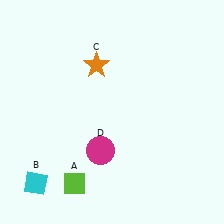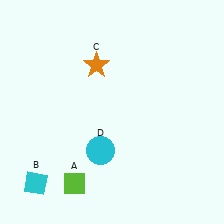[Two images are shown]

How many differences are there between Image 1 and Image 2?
There is 1 difference between the two images.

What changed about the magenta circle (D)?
In Image 1, D is magenta. In Image 2, it changed to cyan.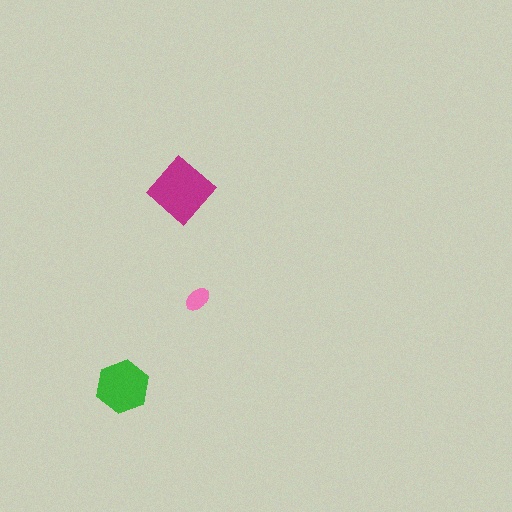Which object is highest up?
The magenta diamond is topmost.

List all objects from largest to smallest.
The magenta diamond, the green hexagon, the pink ellipse.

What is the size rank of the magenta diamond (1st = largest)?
1st.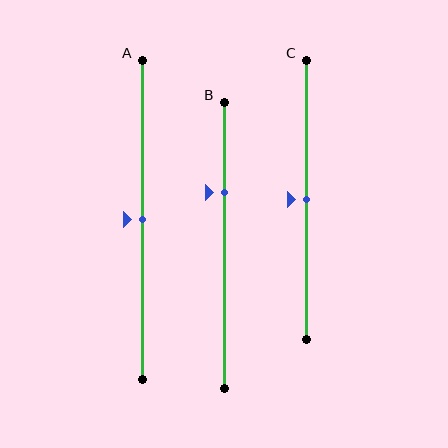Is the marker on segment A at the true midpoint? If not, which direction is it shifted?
Yes, the marker on segment A is at the true midpoint.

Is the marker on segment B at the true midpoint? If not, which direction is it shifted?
No, the marker on segment B is shifted upward by about 19% of the segment length.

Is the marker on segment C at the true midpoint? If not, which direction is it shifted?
Yes, the marker on segment C is at the true midpoint.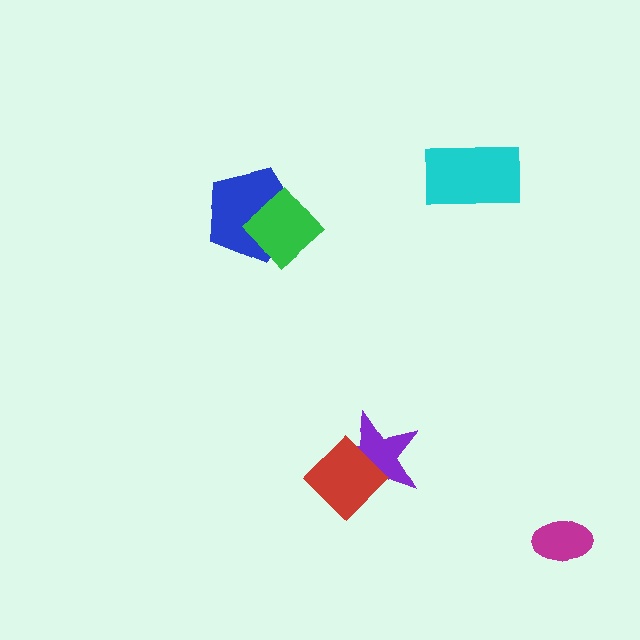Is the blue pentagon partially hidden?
Yes, it is partially covered by another shape.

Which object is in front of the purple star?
The red diamond is in front of the purple star.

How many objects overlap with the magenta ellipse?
0 objects overlap with the magenta ellipse.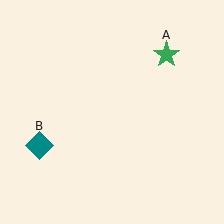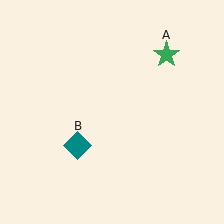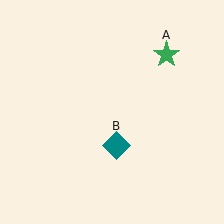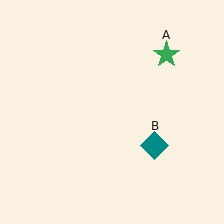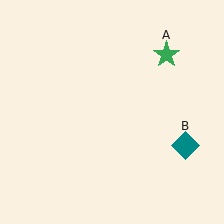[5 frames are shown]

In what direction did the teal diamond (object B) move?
The teal diamond (object B) moved right.